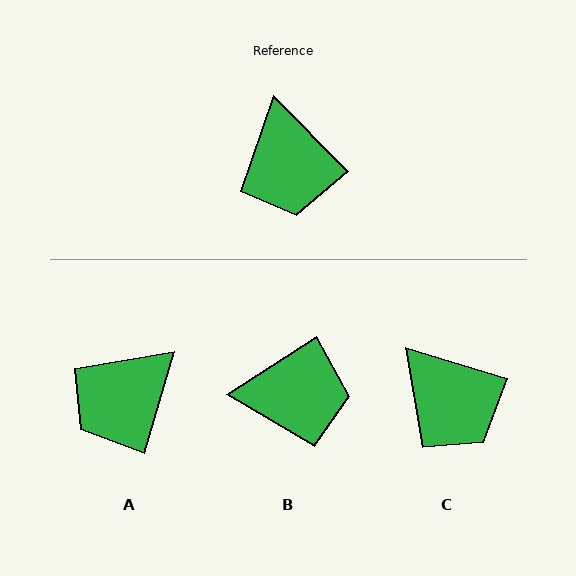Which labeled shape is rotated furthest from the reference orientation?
B, about 78 degrees away.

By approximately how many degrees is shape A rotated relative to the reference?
Approximately 61 degrees clockwise.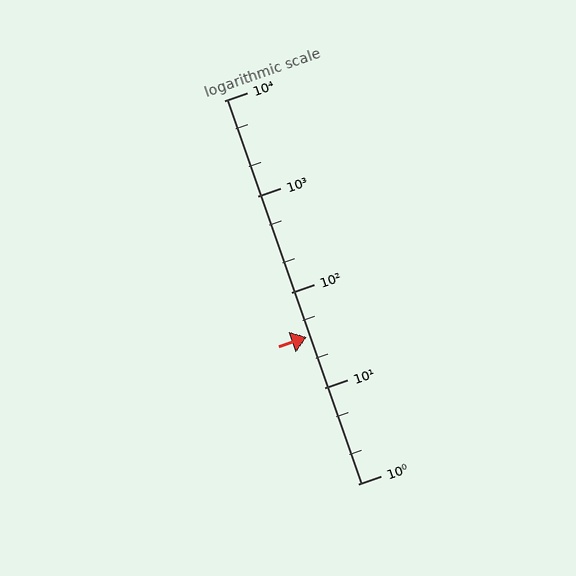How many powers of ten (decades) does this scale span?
The scale spans 4 decades, from 1 to 10000.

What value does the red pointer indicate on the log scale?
The pointer indicates approximately 34.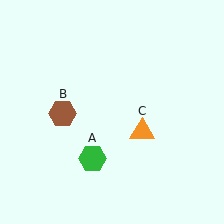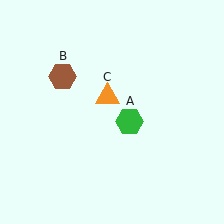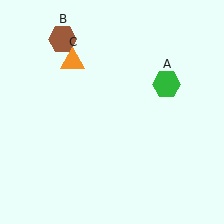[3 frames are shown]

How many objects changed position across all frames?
3 objects changed position: green hexagon (object A), brown hexagon (object B), orange triangle (object C).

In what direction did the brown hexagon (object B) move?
The brown hexagon (object B) moved up.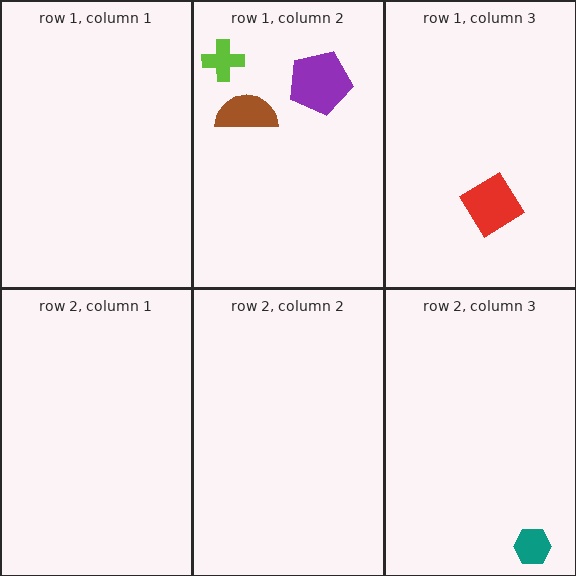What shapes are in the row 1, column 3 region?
The red diamond.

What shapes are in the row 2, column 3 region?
The teal hexagon.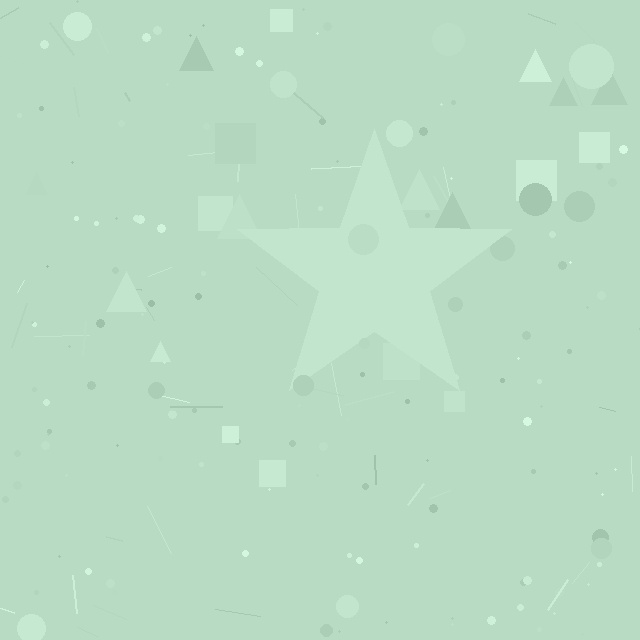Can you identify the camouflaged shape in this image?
The camouflaged shape is a star.